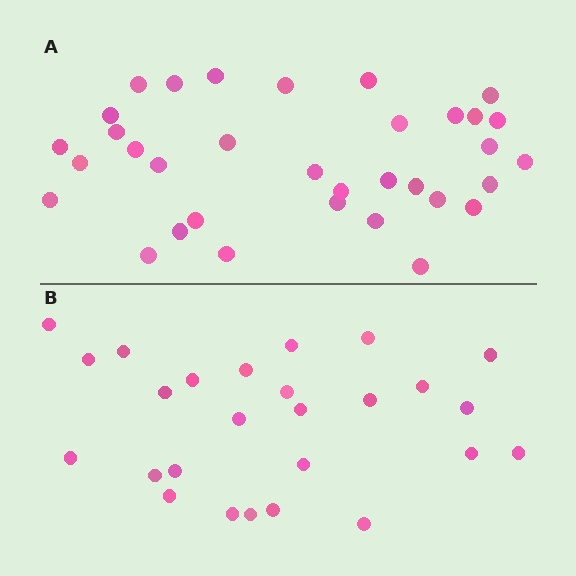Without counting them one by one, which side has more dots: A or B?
Region A (the top region) has more dots.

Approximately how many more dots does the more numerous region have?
Region A has roughly 8 or so more dots than region B.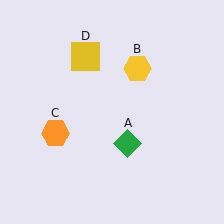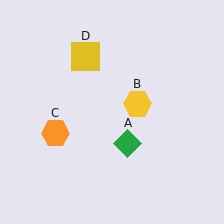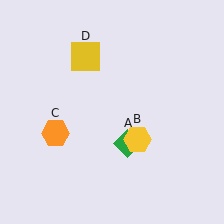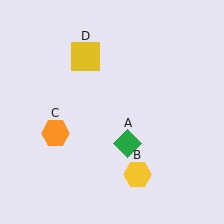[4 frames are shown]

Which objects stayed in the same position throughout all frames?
Green diamond (object A) and orange hexagon (object C) and yellow square (object D) remained stationary.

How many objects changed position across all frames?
1 object changed position: yellow hexagon (object B).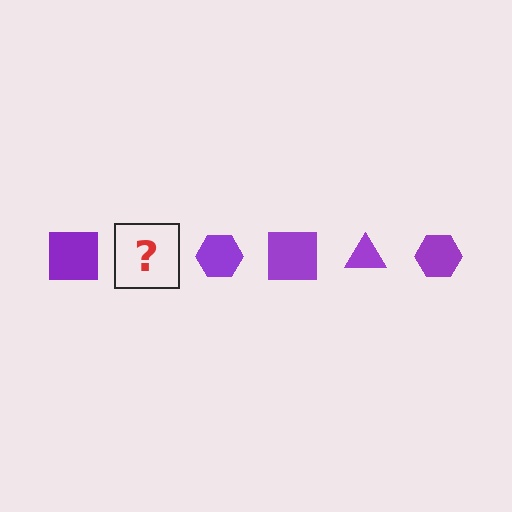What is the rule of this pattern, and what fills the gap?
The rule is that the pattern cycles through square, triangle, hexagon shapes in purple. The gap should be filled with a purple triangle.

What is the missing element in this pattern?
The missing element is a purple triangle.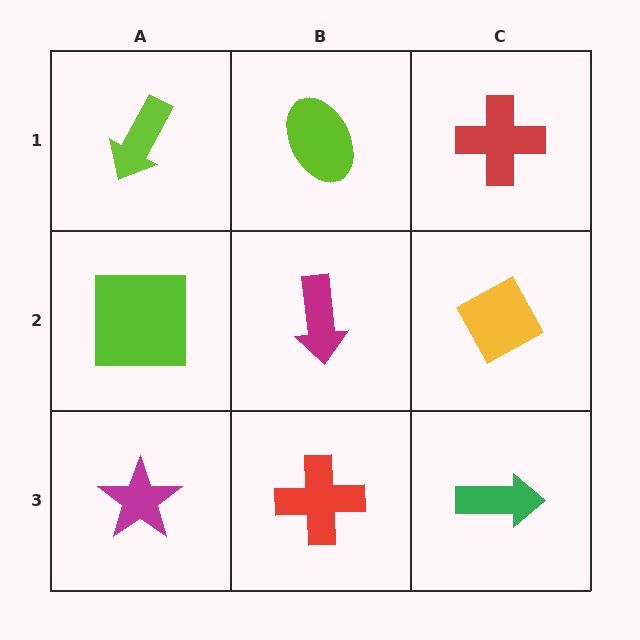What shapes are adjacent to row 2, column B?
A lime ellipse (row 1, column B), a red cross (row 3, column B), a lime square (row 2, column A), a yellow diamond (row 2, column C).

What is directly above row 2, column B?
A lime ellipse.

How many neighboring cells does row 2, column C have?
3.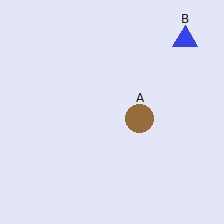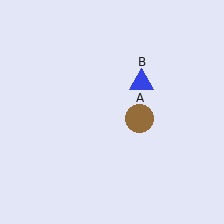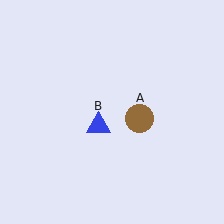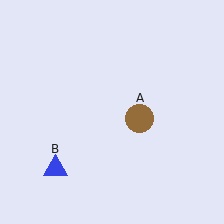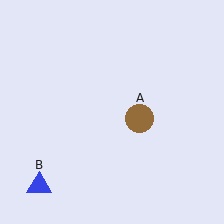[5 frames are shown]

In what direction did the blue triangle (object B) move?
The blue triangle (object B) moved down and to the left.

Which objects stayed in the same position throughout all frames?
Brown circle (object A) remained stationary.